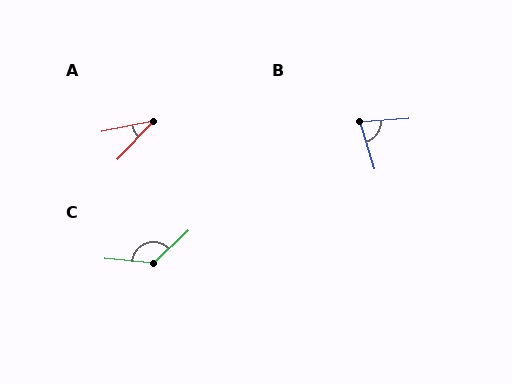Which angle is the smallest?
A, at approximately 35 degrees.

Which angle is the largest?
C, at approximately 132 degrees.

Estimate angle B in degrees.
Approximately 77 degrees.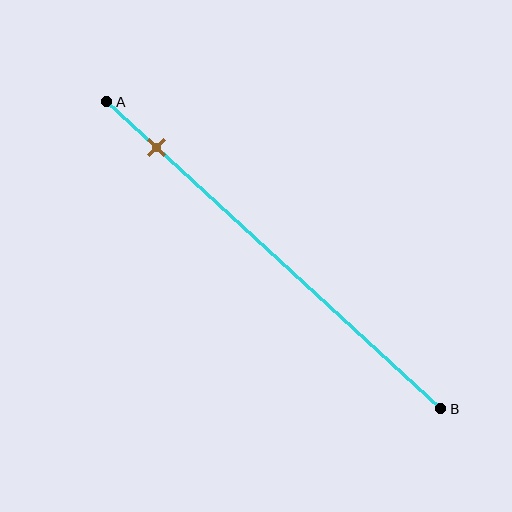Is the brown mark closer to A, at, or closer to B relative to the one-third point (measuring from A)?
The brown mark is closer to point A than the one-third point of segment AB.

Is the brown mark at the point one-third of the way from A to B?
No, the mark is at about 15% from A, not at the 33% one-third point.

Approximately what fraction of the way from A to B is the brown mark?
The brown mark is approximately 15% of the way from A to B.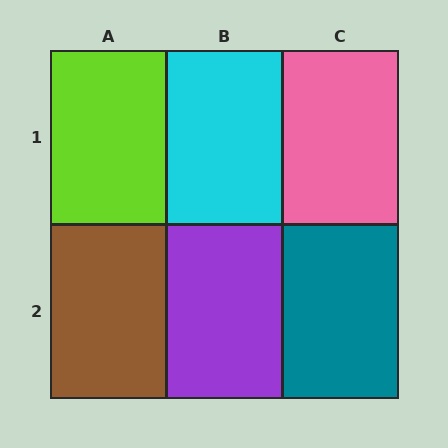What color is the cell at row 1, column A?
Lime.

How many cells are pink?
1 cell is pink.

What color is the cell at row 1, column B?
Cyan.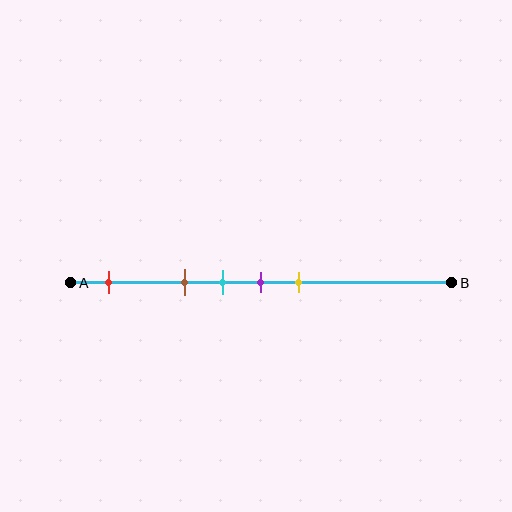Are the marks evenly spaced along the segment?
No, the marks are not evenly spaced.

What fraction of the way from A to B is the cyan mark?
The cyan mark is approximately 40% (0.4) of the way from A to B.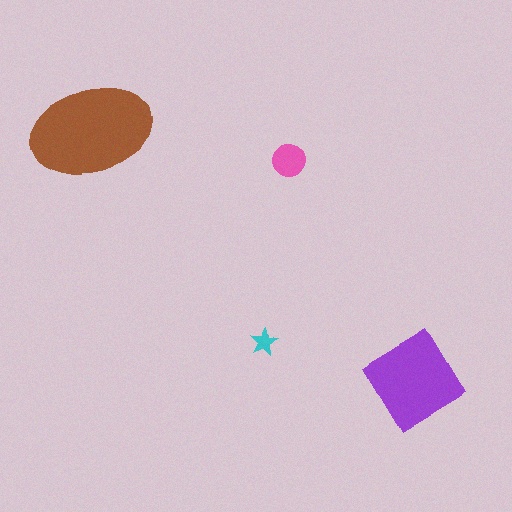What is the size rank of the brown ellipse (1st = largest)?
1st.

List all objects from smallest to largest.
The cyan star, the pink circle, the purple diamond, the brown ellipse.